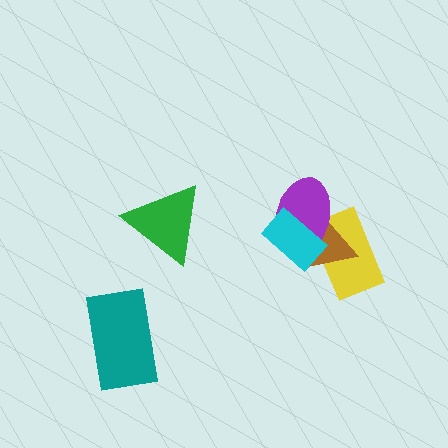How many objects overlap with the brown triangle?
3 objects overlap with the brown triangle.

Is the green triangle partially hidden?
No, no other shape covers it.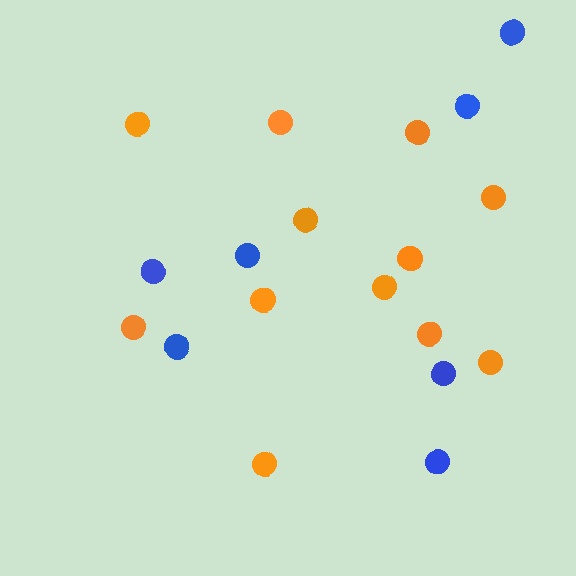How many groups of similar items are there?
There are 2 groups: one group of blue circles (7) and one group of orange circles (12).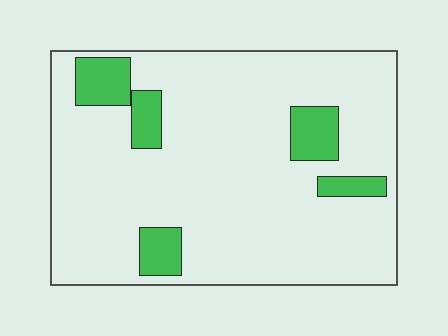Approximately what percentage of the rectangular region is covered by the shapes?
Approximately 15%.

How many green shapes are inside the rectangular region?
5.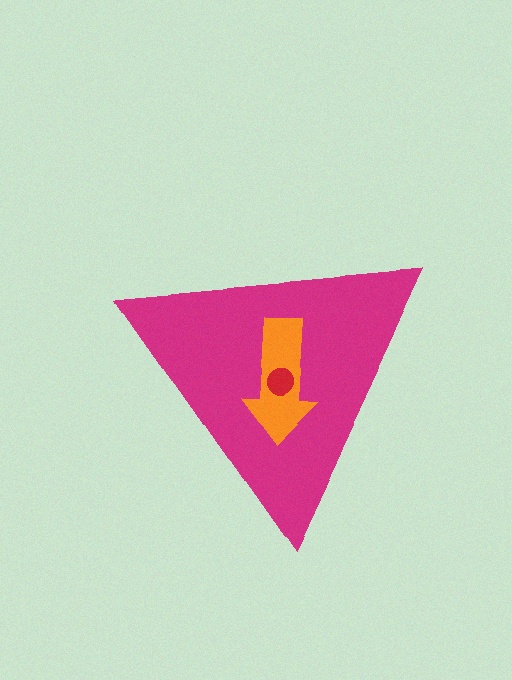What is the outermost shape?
The magenta triangle.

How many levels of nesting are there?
3.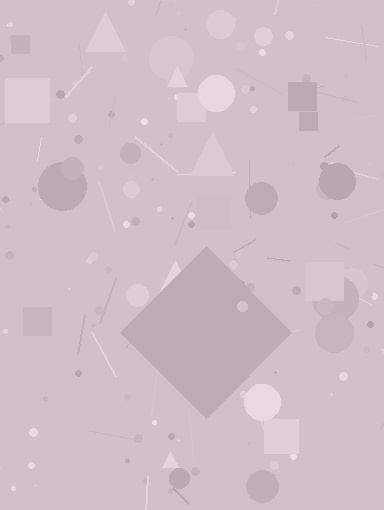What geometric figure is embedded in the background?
A diamond is embedded in the background.